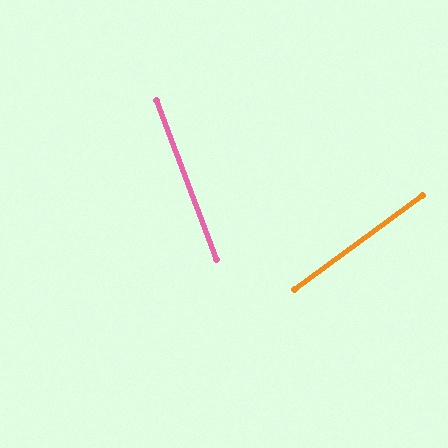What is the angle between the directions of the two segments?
Approximately 74 degrees.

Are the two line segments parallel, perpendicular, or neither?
Neither parallel nor perpendicular — they differ by about 74°.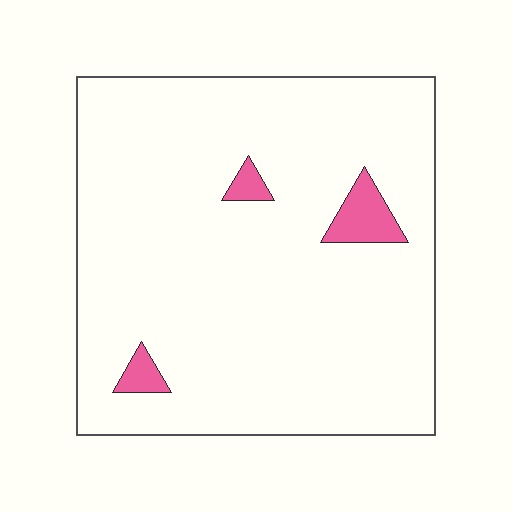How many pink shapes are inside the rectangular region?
3.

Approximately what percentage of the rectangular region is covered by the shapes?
Approximately 5%.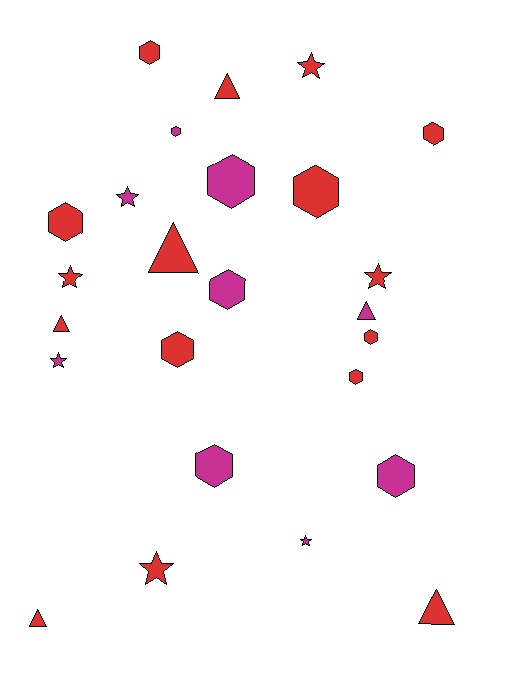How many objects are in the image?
There are 25 objects.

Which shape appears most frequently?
Hexagon, with 12 objects.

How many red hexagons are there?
There are 7 red hexagons.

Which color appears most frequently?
Red, with 16 objects.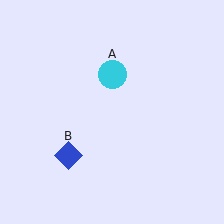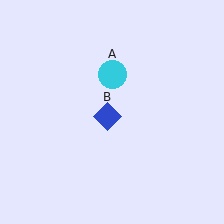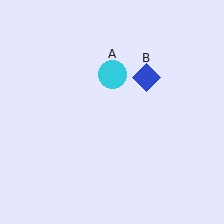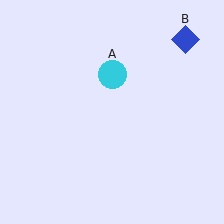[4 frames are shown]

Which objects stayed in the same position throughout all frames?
Cyan circle (object A) remained stationary.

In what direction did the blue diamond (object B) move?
The blue diamond (object B) moved up and to the right.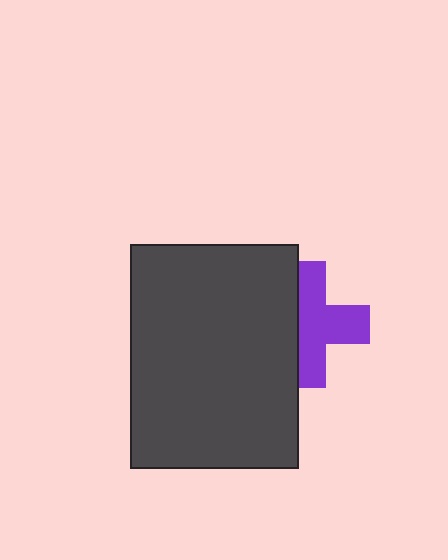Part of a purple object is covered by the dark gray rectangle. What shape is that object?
It is a cross.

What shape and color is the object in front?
The object in front is a dark gray rectangle.